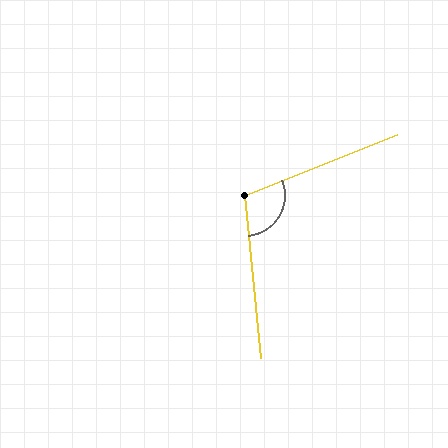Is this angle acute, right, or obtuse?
It is obtuse.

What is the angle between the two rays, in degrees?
Approximately 106 degrees.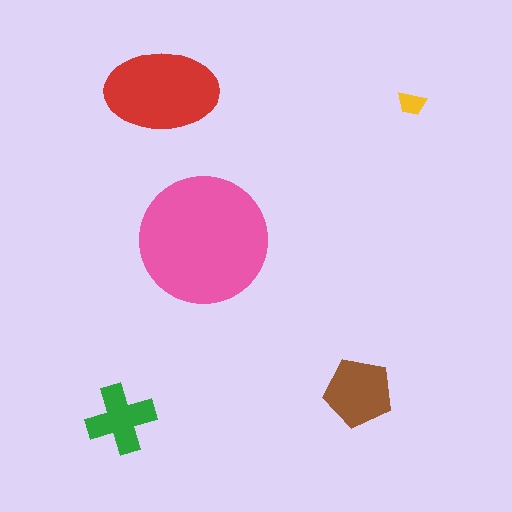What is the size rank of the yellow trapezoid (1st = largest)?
5th.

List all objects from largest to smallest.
The pink circle, the red ellipse, the brown pentagon, the green cross, the yellow trapezoid.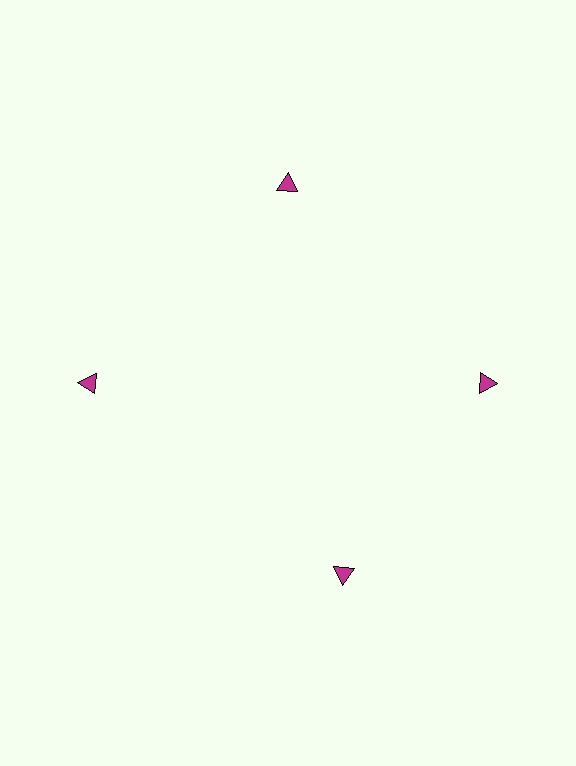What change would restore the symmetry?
The symmetry would be restored by rotating it back into even spacing with its neighbors so that all 4 triangles sit at equal angles and equal distance from the center.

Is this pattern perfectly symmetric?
No. The 4 magenta triangles are arranged in a ring, but one element near the 6 o'clock position is rotated out of alignment along the ring, breaking the 4-fold rotational symmetry.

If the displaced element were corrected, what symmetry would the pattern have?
It would have 4-fold rotational symmetry — the pattern would map onto itself every 90 degrees.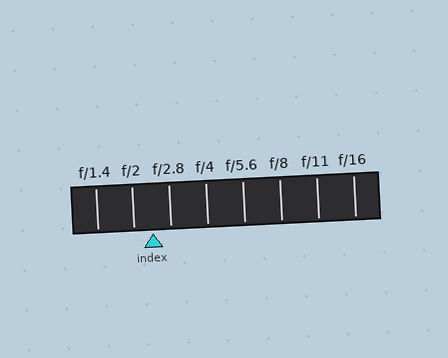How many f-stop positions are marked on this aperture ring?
There are 8 f-stop positions marked.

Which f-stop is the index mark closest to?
The index mark is closest to f/2.8.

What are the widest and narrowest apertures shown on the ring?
The widest aperture shown is f/1.4 and the narrowest is f/16.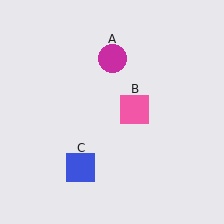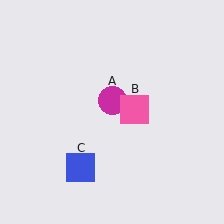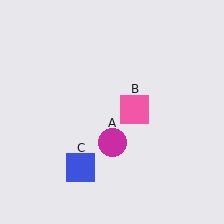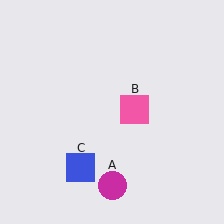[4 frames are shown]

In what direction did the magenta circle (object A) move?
The magenta circle (object A) moved down.